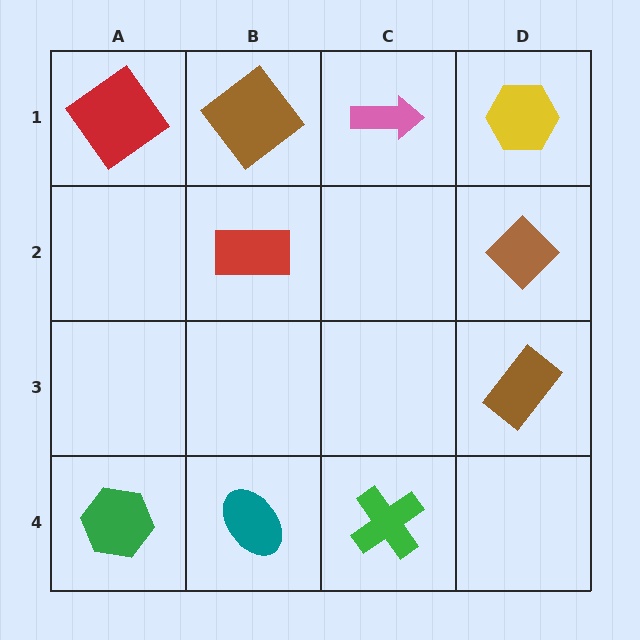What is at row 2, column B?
A red rectangle.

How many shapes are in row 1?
4 shapes.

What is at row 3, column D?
A brown rectangle.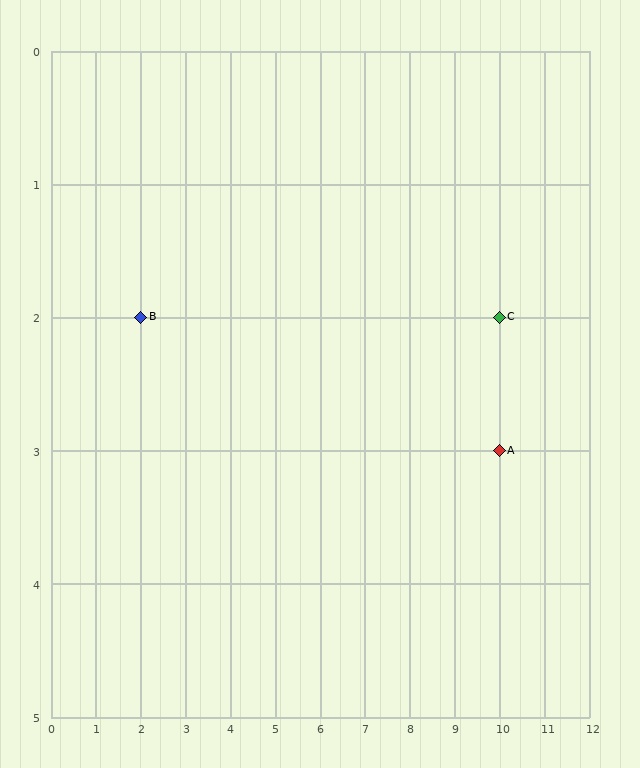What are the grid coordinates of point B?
Point B is at grid coordinates (2, 2).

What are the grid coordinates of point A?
Point A is at grid coordinates (10, 3).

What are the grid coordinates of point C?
Point C is at grid coordinates (10, 2).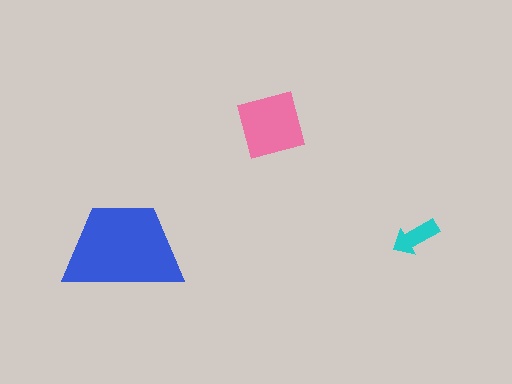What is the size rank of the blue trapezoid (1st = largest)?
1st.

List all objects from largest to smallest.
The blue trapezoid, the pink square, the cyan arrow.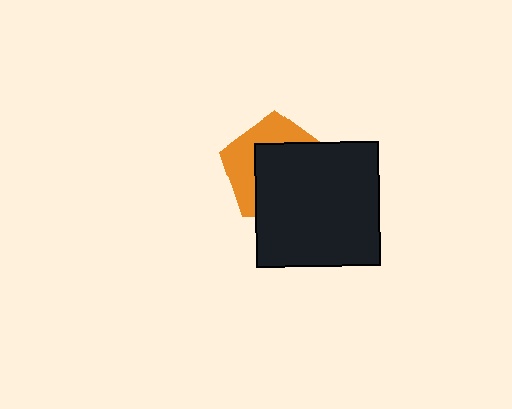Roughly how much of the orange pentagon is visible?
A small part of it is visible (roughly 40%).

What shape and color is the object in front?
The object in front is a black square.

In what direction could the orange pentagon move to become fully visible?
The orange pentagon could move toward the upper-left. That would shift it out from behind the black square entirely.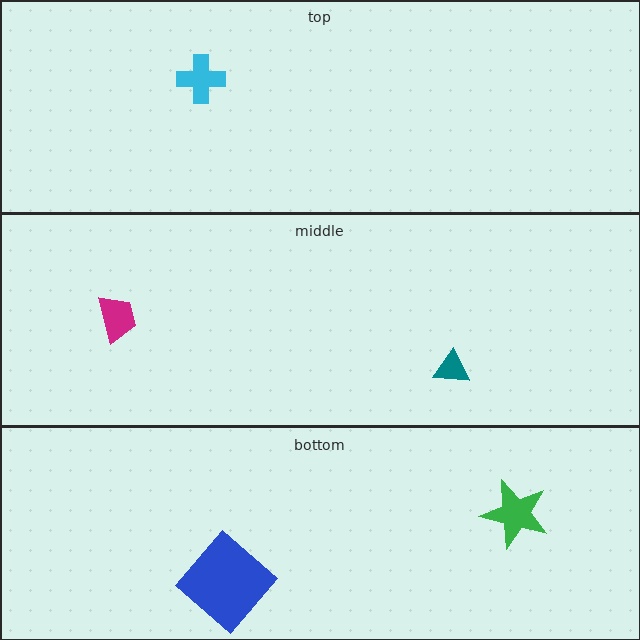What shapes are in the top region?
The cyan cross.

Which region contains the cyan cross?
The top region.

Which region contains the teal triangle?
The middle region.